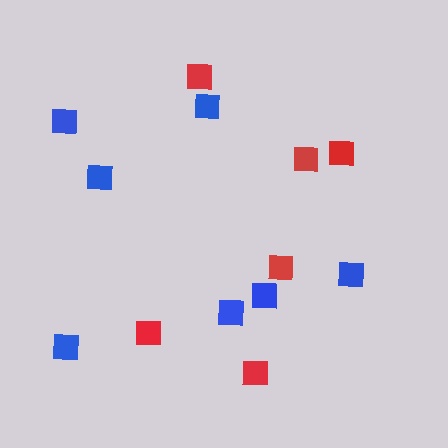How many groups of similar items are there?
There are 2 groups: one group of red squares (6) and one group of blue squares (7).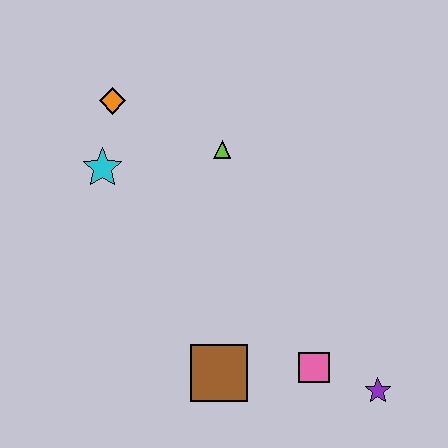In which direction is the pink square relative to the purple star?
The pink square is to the left of the purple star.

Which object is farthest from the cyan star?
The purple star is farthest from the cyan star.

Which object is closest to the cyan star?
The orange diamond is closest to the cyan star.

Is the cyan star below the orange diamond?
Yes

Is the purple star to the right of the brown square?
Yes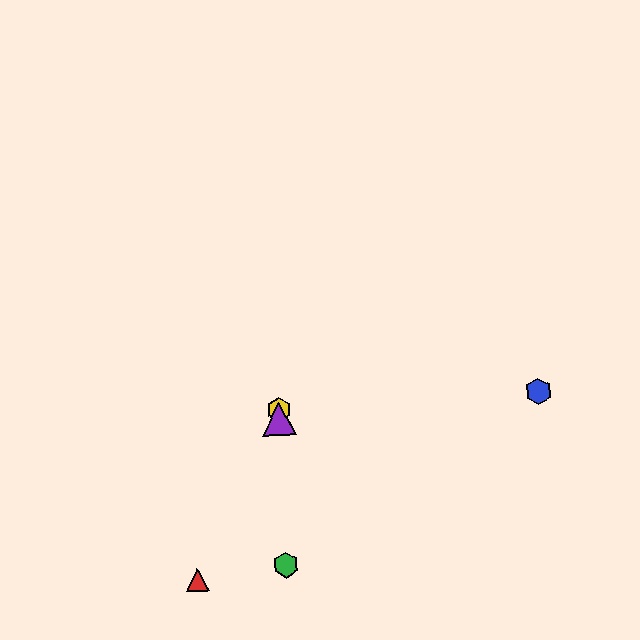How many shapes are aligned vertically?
3 shapes (the green hexagon, the yellow hexagon, the purple triangle) are aligned vertically.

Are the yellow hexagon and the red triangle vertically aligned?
No, the yellow hexagon is at x≈279 and the red triangle is at x≈198.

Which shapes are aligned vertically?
The green hexagon, the yellow hexagon, the purple triangle are aligned vertically.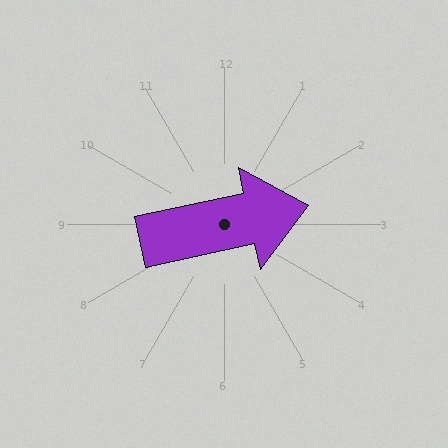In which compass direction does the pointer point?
East.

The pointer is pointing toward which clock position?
Roughly 3 o'clock.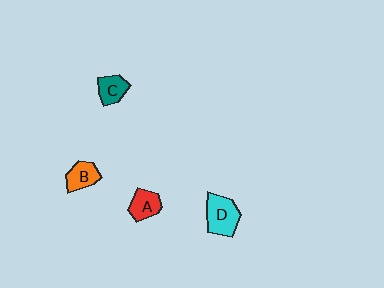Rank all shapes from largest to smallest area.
From largest to smallest: D (cyan), A (red), B (orange), C (teal).